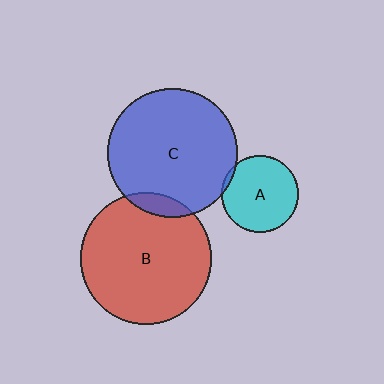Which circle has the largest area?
Circle B (red).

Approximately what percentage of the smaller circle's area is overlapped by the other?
Approximately 5%.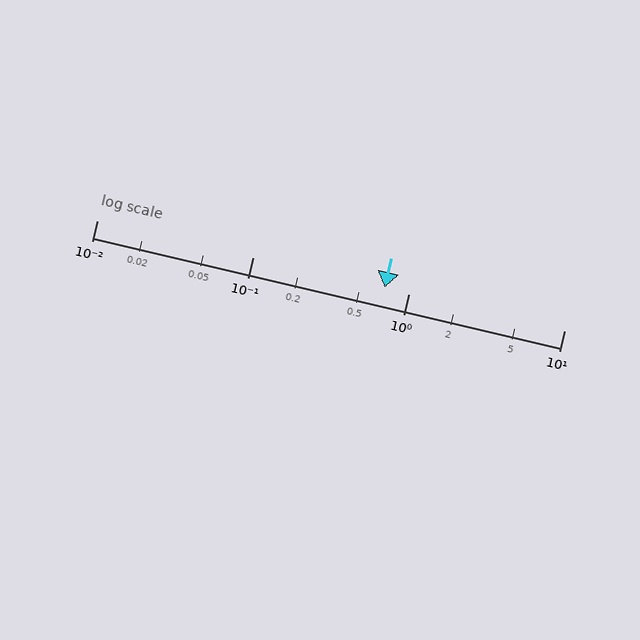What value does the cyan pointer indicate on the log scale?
The pointer indicates approximately 0.7.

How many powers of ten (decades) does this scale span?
The scale spans 3 decades, from 0.01 to 10.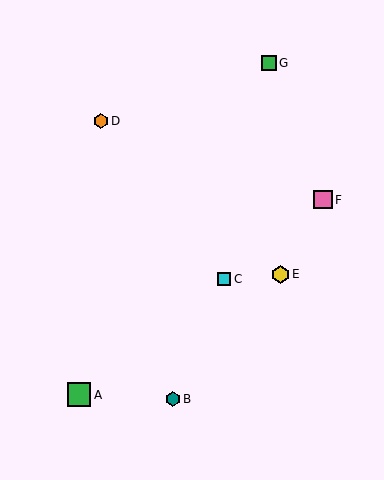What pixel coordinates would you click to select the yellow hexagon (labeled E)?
Click at (281, 274) to select the yellow hexagon E.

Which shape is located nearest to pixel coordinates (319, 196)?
The pink square (labeled F) at (323, 200) is nearest to that location.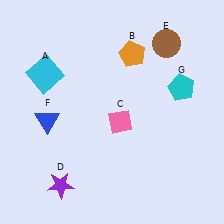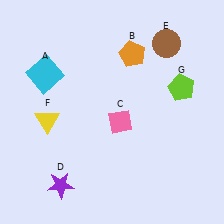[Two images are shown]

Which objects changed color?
F changed from blue to yellow. G changed from cyan to lime.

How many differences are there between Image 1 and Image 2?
There are 2 differences between the two images.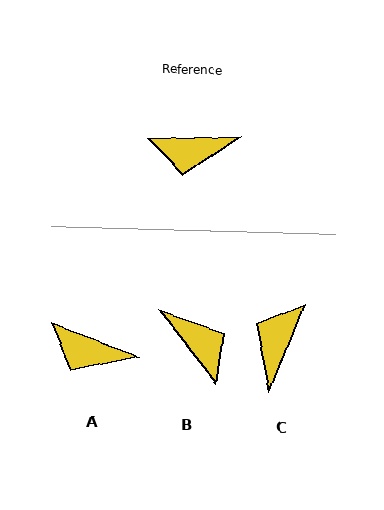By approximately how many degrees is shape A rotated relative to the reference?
Approximately 22 degrees clockwise.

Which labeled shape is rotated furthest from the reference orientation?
B, about 127 degrees away.